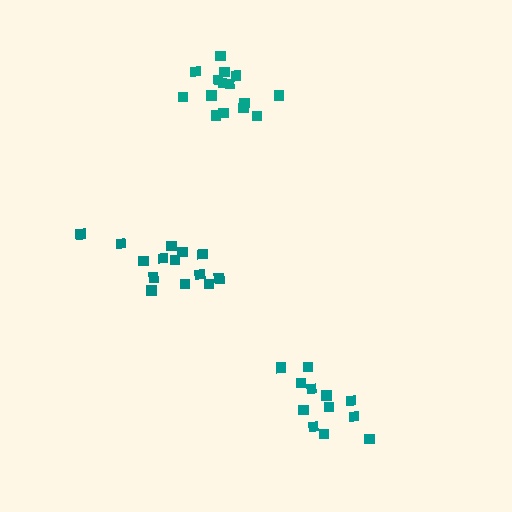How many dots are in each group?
Group 1: 15 dots, Group 2: 12 dots, Group 3: 15 dots (42 total).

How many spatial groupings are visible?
There are 3 spatial groupings.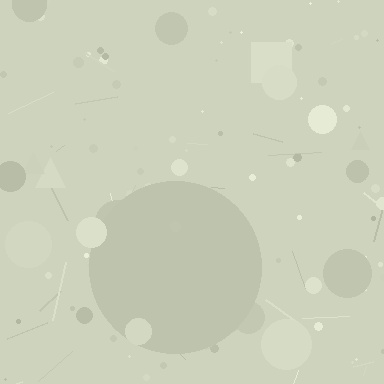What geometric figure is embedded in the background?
A circle is embedded in the background.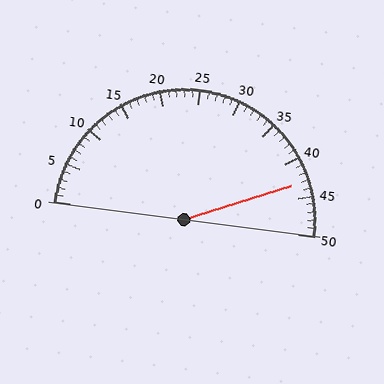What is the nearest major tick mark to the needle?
The nearest major tick mark is 45.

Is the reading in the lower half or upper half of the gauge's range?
The reading is in the upper half of the range (0 to 50).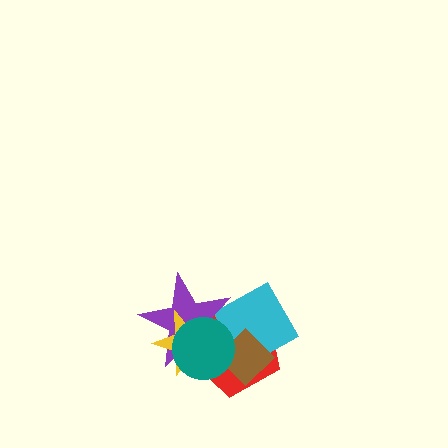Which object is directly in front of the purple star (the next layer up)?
The yellow star is directly in front of the purple star.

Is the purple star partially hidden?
Yes, it is partially covered by another shape.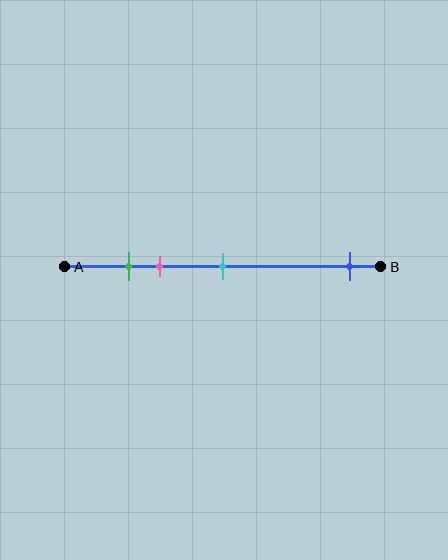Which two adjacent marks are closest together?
The green and pink marks are the closest adjacent pair.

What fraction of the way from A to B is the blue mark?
The blue mark is approximately 90% (0.9) of the way from A to B.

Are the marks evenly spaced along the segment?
No, the marks are not evenly spaced.